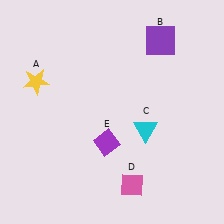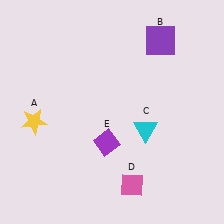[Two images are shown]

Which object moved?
The yellow star (A) moved down.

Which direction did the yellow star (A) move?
The yellow star (A) moved down.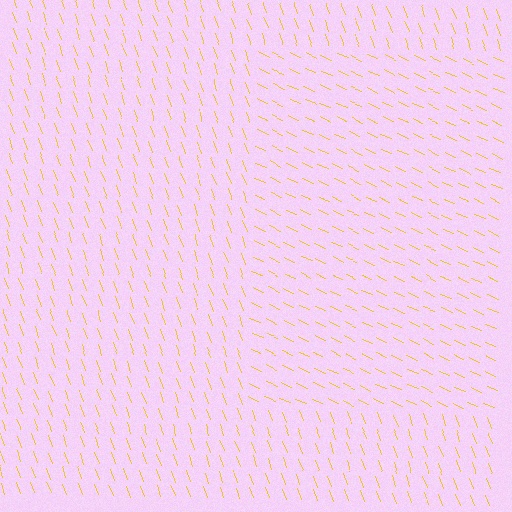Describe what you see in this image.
The image is filled with small yellow line segments. A rectangle region in the image has lines oriented differently from the surrounding lines, creating a visible texture boundary.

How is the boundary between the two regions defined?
The boundary is defined purely by a change in line orientation (approximately 45 degrees difference). All lines are the same color and thickness.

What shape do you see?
I see a rectangle.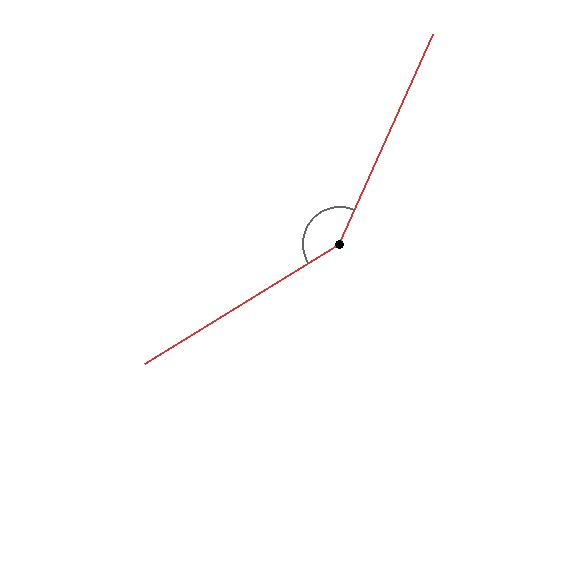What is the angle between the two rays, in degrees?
Approximately 146 degrees.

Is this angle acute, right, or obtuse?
It is obtuse.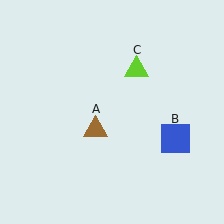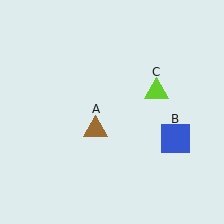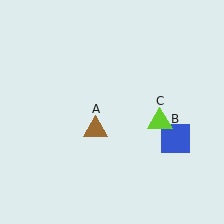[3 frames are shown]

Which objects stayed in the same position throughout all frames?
Brown triangle (object A) and blue square (object B) remained stationary.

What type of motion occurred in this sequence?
The lime triangle (object C) rotated clockwise around the center of the scene.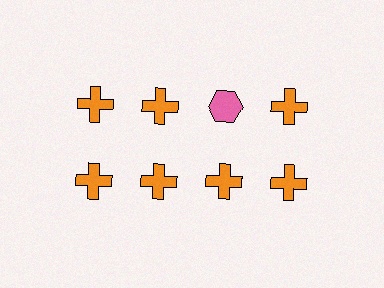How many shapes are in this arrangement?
There are 8 shapes arranged in a grid pattern.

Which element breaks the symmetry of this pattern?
The pink hexagon in the top row, center column breaks the symmetry. All other shapes are orange crosses.